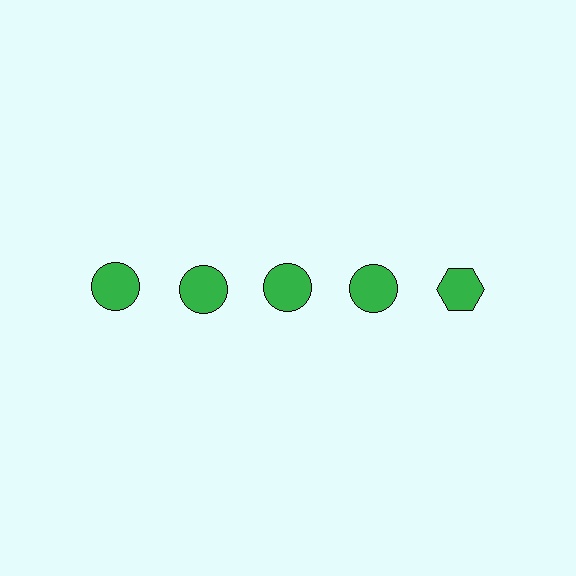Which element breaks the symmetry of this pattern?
The green hexagon in the top row, rightmost column breaks the symmetry. All other shapes are green circles.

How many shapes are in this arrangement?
There are 5 shapes arranged in a grid pattern.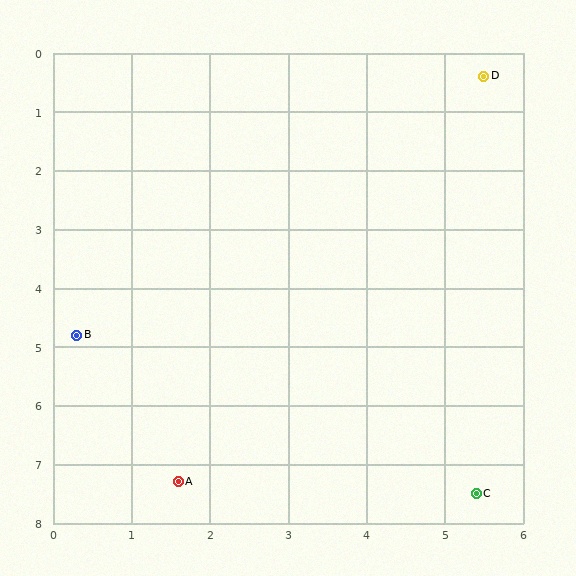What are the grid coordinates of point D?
Point D is at approximately (5.5, 0.4).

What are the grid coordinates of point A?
Point A is at approximately (1.6, 7.3).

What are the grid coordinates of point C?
Point C is at approximately (5.4, 7.5).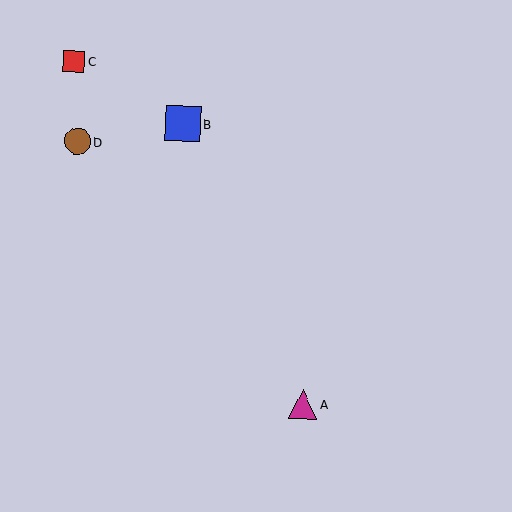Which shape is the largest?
The blue square (labeled B) is the largest.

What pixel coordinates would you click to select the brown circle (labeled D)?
Click at (77, 141) to select the brown circle D.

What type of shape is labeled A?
Shape A is a magenta triangle.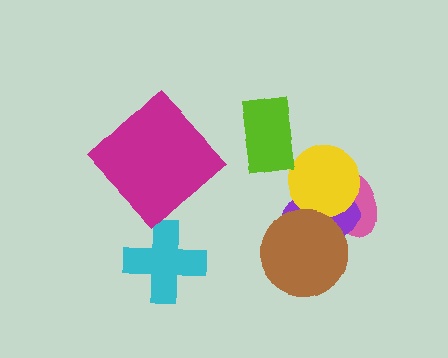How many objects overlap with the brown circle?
2 objects overlap with the brown circle.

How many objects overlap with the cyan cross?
0 objects overlap with the cyan cross.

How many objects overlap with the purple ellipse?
3 objects overlap with the purple ellipse.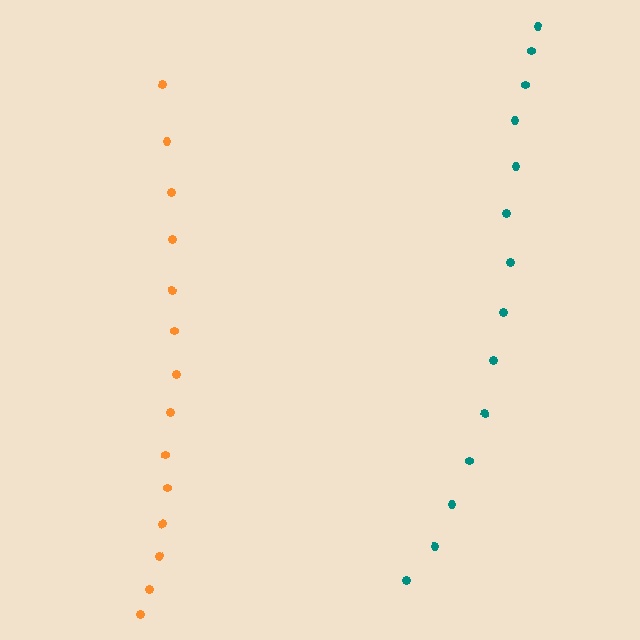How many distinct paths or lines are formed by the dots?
There are 2 distinct paths.